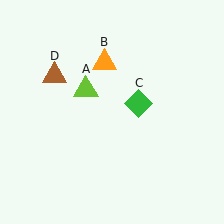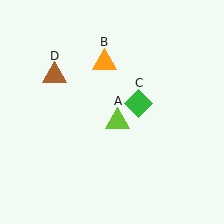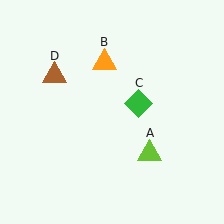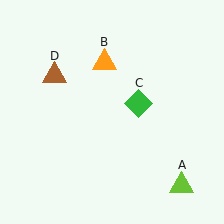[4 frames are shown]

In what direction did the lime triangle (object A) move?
The lime triangle (object A) moved down and to the right.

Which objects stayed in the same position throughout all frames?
Orange triangle (object B) and green diamond (object C) and brown triangle (object D) remained stationary.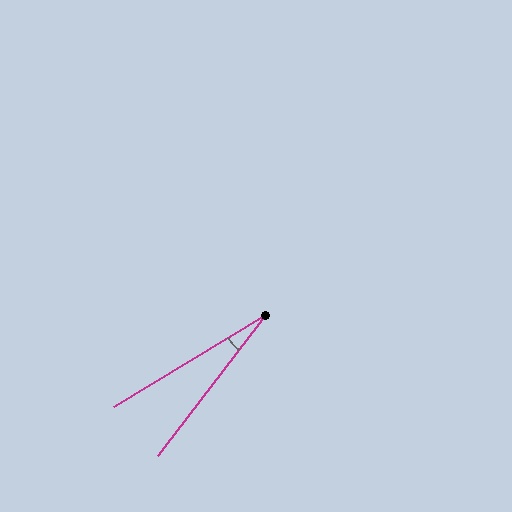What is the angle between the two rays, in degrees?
Approximately 21 degrees.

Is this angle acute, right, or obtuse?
It is acute.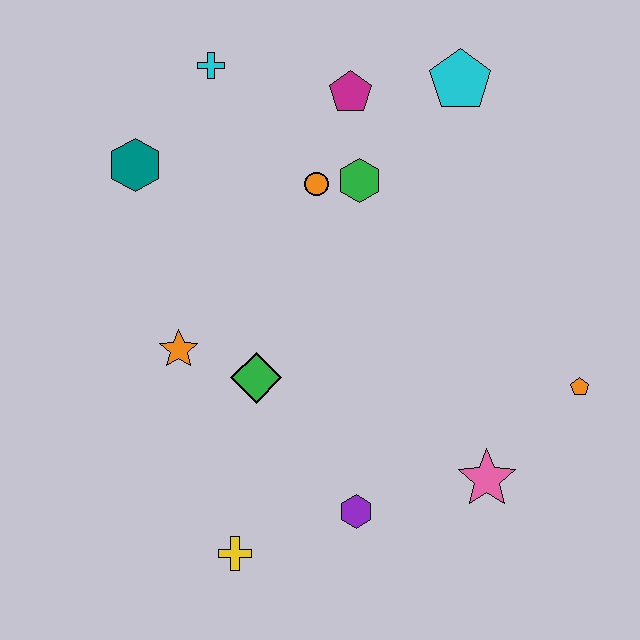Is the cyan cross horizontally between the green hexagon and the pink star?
No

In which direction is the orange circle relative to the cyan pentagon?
The orange circle is to the left of the cyan pentagon.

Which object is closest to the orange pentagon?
The pink star is closest to the orange pentagon.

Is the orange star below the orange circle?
Yes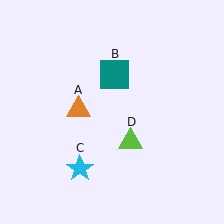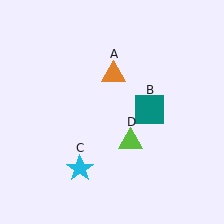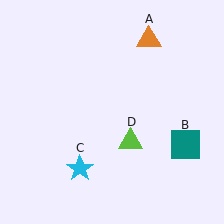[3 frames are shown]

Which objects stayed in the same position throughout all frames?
Cyan star (object C) and lime triangle (object D) remained stationary.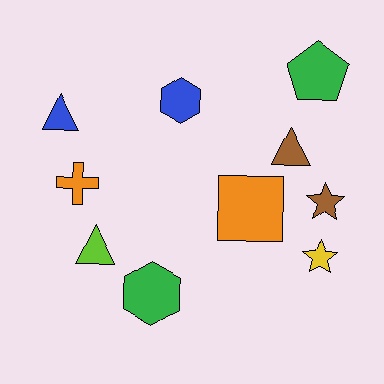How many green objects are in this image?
There are 2 green objects.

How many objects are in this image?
There are 10 objects.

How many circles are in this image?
There are no circles.